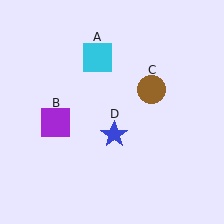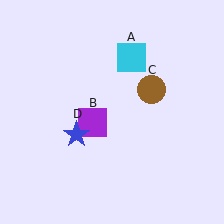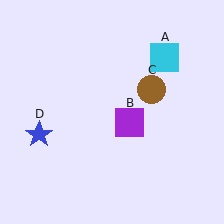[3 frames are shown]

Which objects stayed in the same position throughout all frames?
Brown circle (object C) remained stationary.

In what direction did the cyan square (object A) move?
The cyan square (object A) moved right.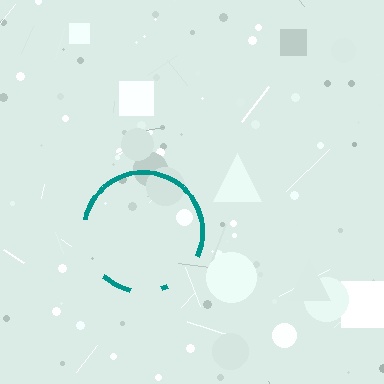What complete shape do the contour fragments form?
The contour fragments form a circle.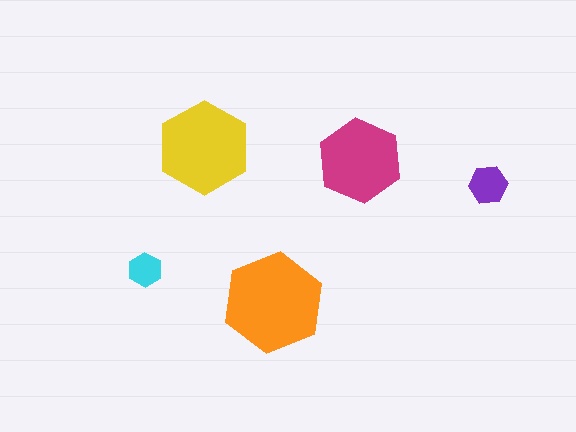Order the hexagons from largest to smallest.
the orange one, the yellow one, the magenta one, the purple one, the cyan one.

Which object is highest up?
The yellow hexagon is topmost.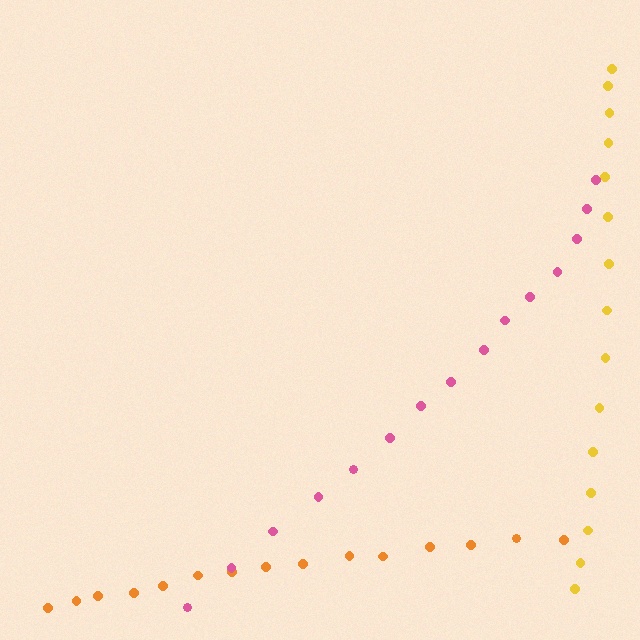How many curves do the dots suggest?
There are 3 distinct paths.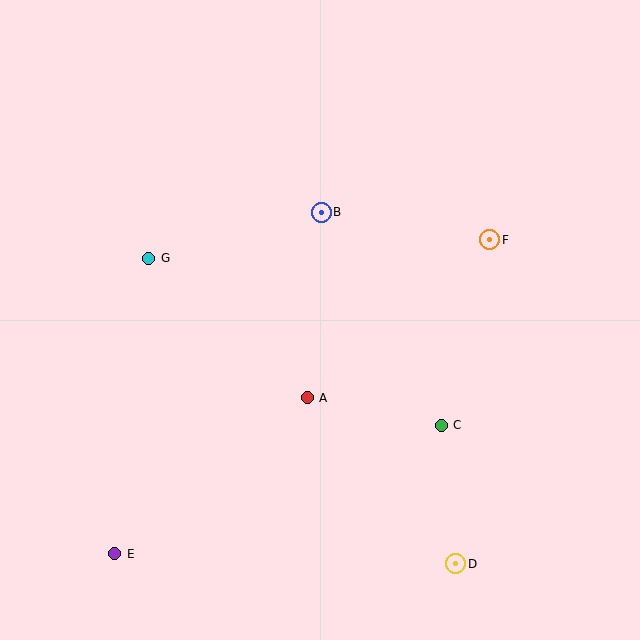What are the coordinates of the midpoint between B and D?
The midpoint between B and D is at (389, 388).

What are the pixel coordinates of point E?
Point E is at (115, 554).